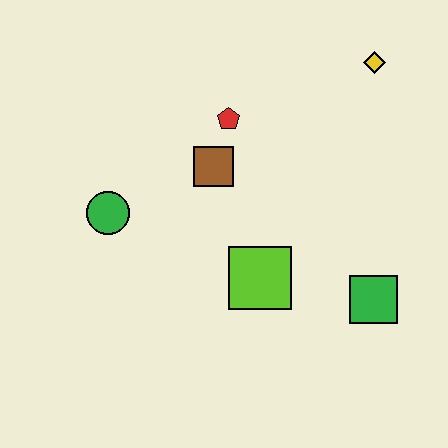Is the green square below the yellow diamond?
Yes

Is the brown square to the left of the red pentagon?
Yes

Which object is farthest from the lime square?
The yellow diamond is farthest from the lime square.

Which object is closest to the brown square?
The red pentagon is closest to the brown square.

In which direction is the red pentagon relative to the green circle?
The red pentagon is to the right of the green circle.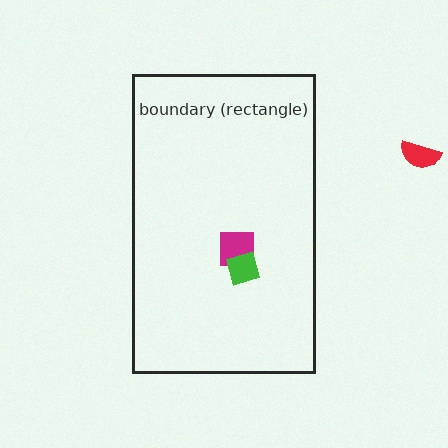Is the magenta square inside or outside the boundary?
Inside.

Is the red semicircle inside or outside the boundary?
Outside.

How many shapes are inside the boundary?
2 inside, 1 outside.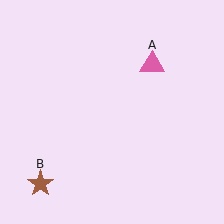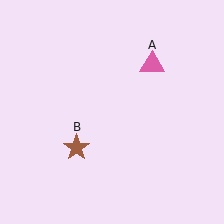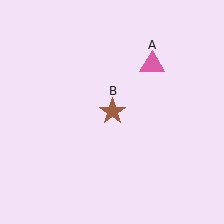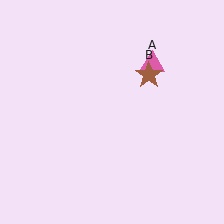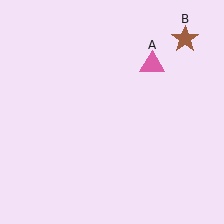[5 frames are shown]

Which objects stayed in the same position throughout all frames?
Pink triangle (object A) remained stationary.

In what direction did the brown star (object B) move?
The brown star (object B) moved up and to the right.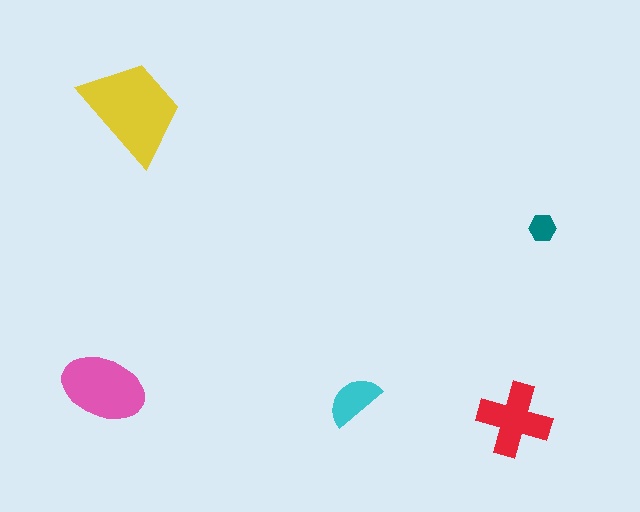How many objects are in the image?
There are 5 objects in the image.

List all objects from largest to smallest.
The yellow trapezoid, the pink ellipse, the red cross, the cyan semicircle, the teal hexagon.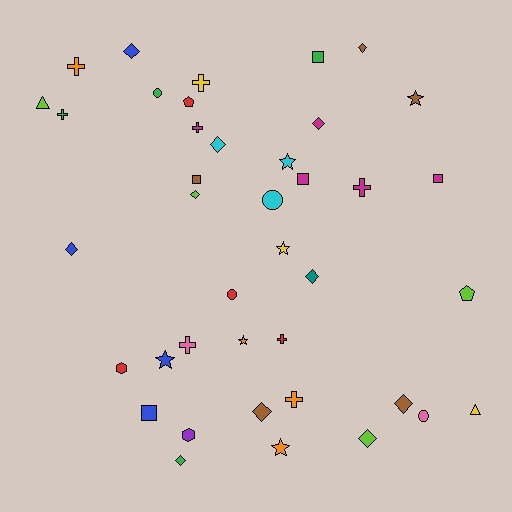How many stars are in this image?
There are 6 stars.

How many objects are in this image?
There are 40 objects.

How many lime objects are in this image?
There are 4 lime objects.